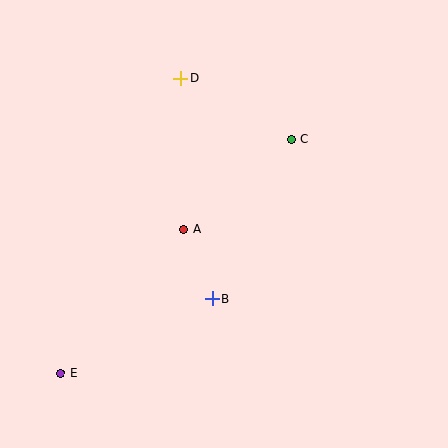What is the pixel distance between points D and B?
The distance between D and B is 223 pixels.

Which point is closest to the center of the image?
Point A at (184, 229) is closest to the center.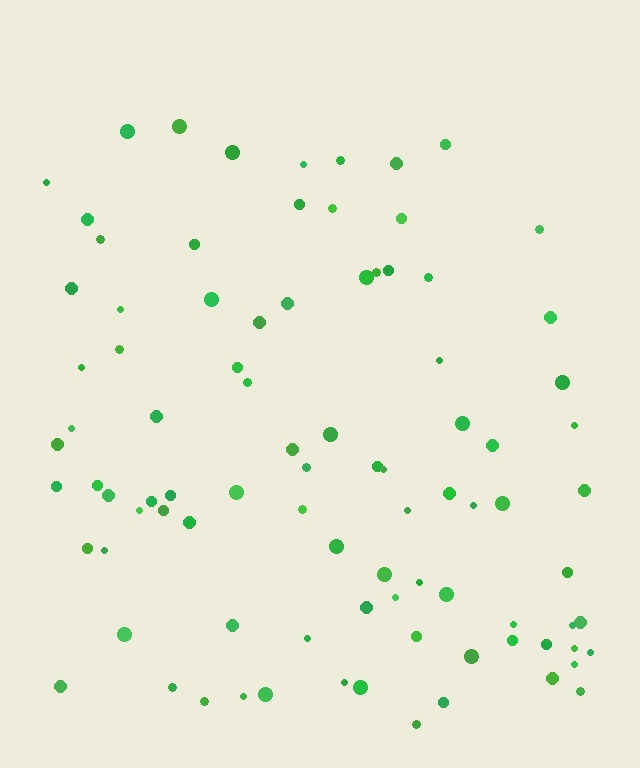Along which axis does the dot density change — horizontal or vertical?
Vertical.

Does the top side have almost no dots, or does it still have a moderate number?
Still a moderate number, just noticeably fewer than the bottom.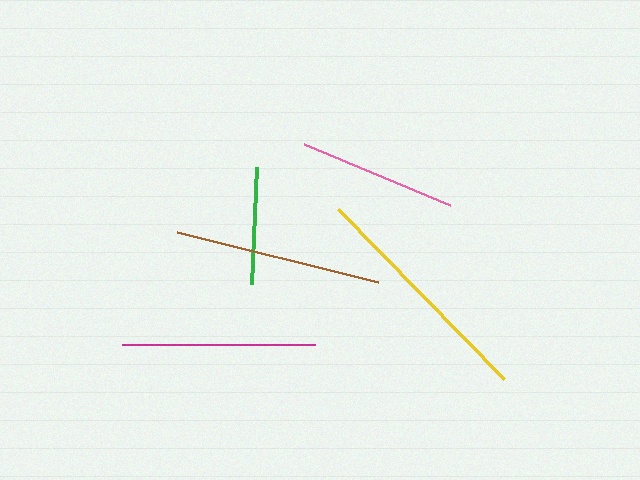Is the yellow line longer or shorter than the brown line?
The yellow line is longer than the brown line.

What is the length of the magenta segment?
The magenta segment is approximately 193 pixels long.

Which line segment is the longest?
The yellow line is the longest at approximately 238 pixels.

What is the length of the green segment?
The green segment is approximately 117 pixels long.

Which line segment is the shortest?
The green line is the shortest at approximately 117 pixels.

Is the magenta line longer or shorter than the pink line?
The magenta line is longer than the pink line.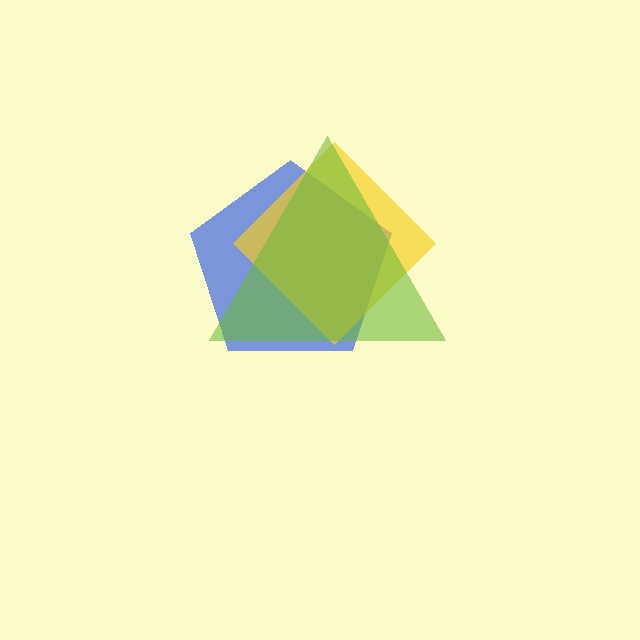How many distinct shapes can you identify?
There are 3 distinct shapes: a blue pentagon, a yellow diamond, a lime triangle.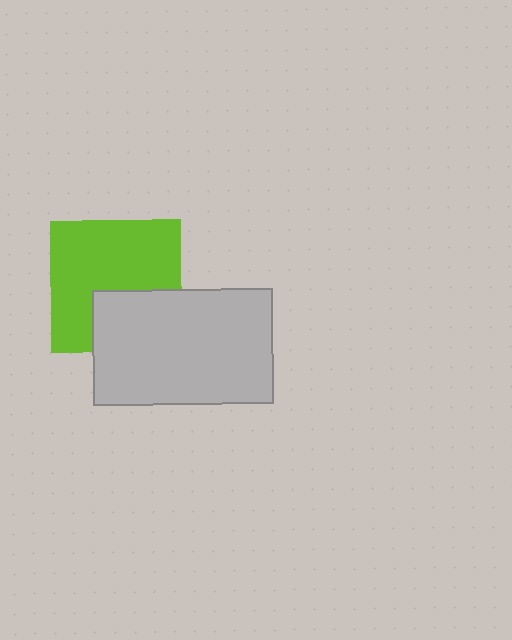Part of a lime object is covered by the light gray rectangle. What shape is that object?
It is a square.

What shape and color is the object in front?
The object in front is a light gray rectangle.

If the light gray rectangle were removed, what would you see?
You would see the complete lime square.